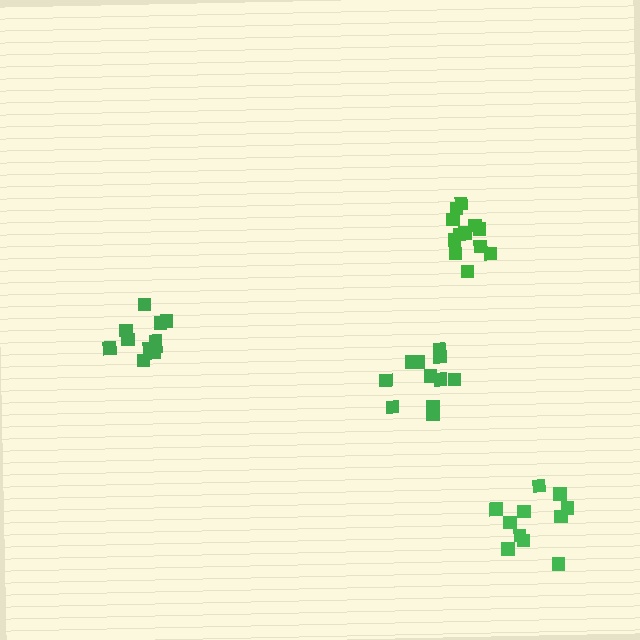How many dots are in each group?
Group 1: 11 dots, Group 2: 11 dots, Group 3: 12 dots, Group 4: 11 dots (45 total).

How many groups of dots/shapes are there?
There are 4 groups.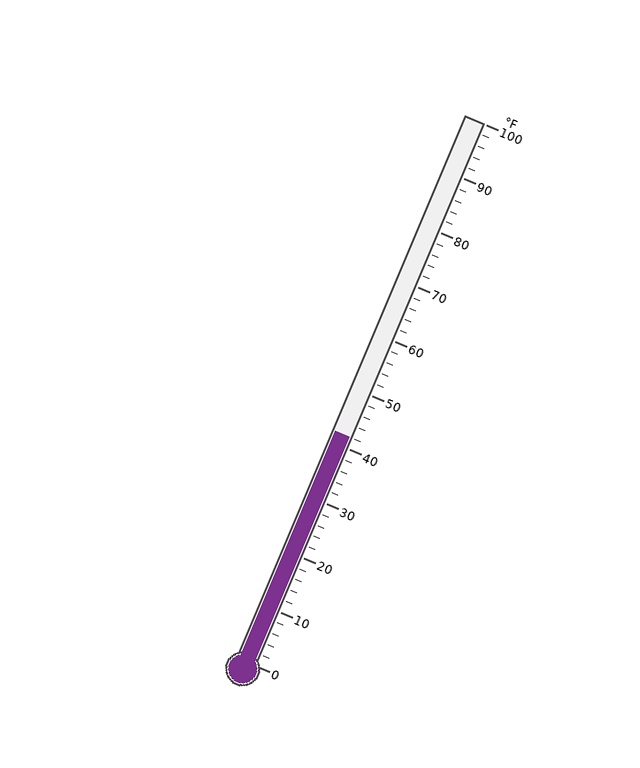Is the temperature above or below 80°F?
The temperature is below 80°F.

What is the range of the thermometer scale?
The thermometer scale ranges from 0°F to 100°F.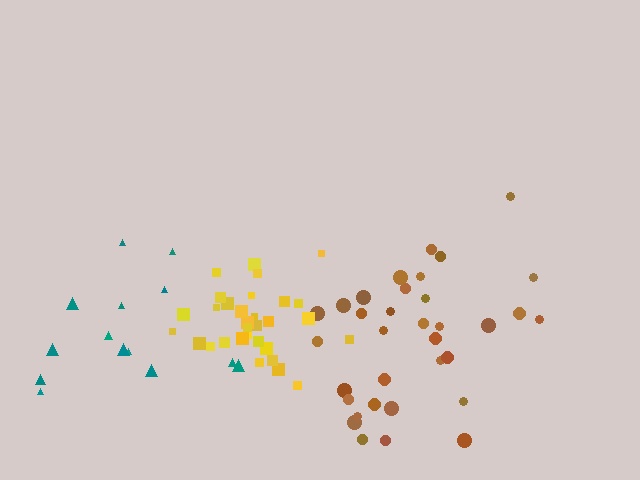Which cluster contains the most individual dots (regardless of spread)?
Brown (34).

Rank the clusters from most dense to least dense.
yellow, brown, teal.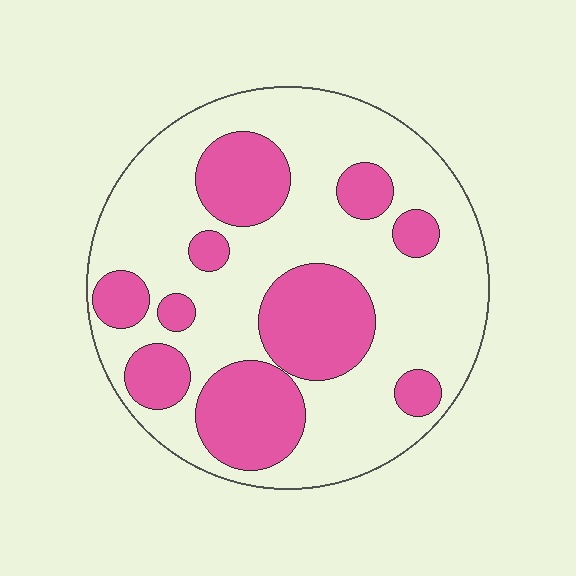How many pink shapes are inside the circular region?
10.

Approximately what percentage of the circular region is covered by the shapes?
Approximately 35%.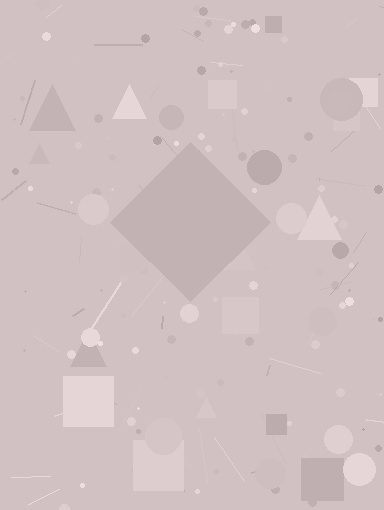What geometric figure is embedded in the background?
A diamond is embedded in the background.